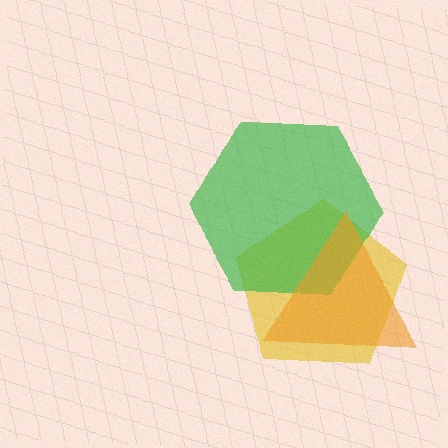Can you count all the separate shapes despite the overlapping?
Yes, there are 3 separate shapes.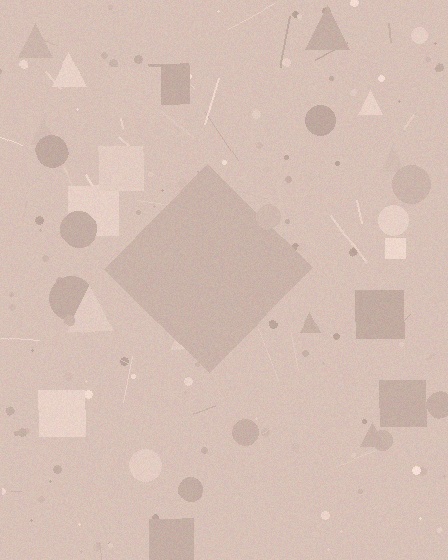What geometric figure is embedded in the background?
A diamond is embedded in the background.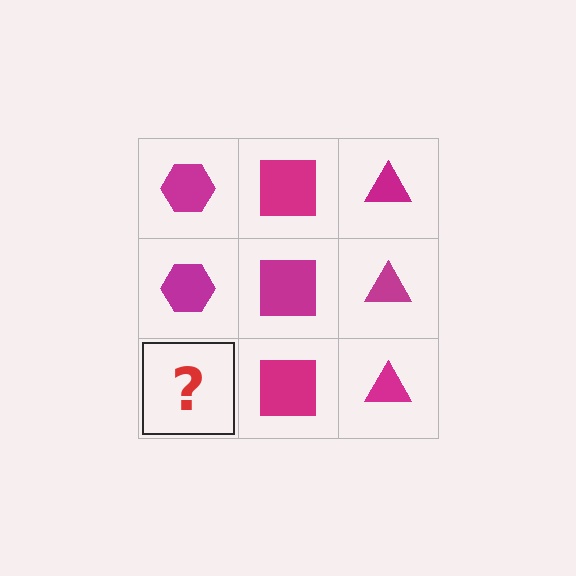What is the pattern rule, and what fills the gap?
The rule is that each column has a consistent shape. The gap should be filled with a magenta hexagon.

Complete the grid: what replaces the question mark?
The question mark should be replaced with a magenta hexagon.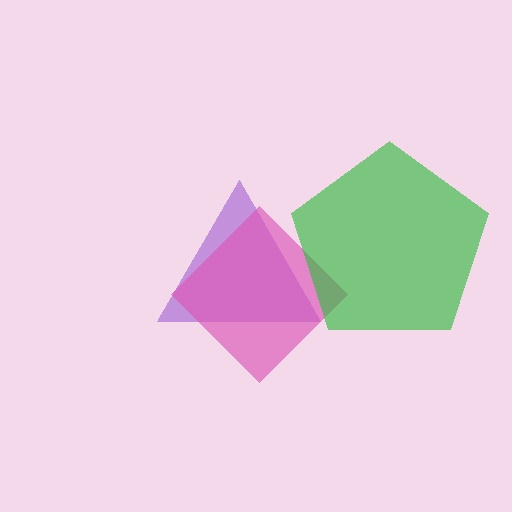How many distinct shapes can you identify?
There are 3 distinct shapes: a purple triangle, a pink diamond, a green pentagon.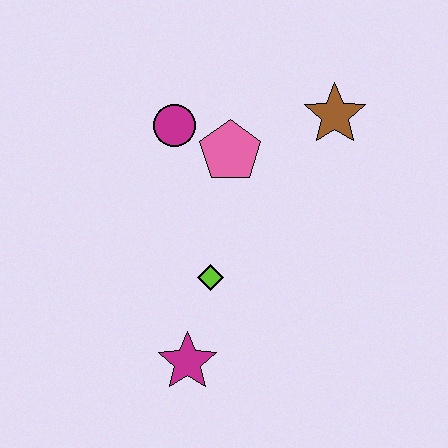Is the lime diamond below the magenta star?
No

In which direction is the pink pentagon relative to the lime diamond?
The pink pentagon is above the lime diamond.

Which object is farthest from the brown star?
The magenta star is farthest from the brown star.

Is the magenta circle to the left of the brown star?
Yes